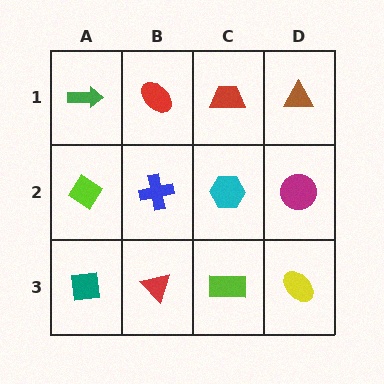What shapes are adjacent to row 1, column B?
A blue cross (row 2, column B), a green arrow (row 1, column A), a red trapezoid (row 1, column C).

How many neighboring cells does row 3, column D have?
2.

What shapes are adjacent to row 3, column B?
A blue cross (row 2, column B), a teal square (row 3, column A), a lime rectangle (row 3, column C).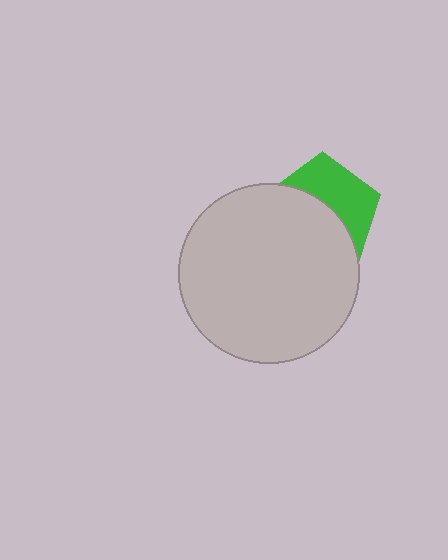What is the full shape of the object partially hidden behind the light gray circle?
The partially hidden object is a green pentagon.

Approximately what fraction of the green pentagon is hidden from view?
Roughly 56% of the green pentagon is hidden behind the light gray circle.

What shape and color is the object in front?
The object in front is a light gray circle.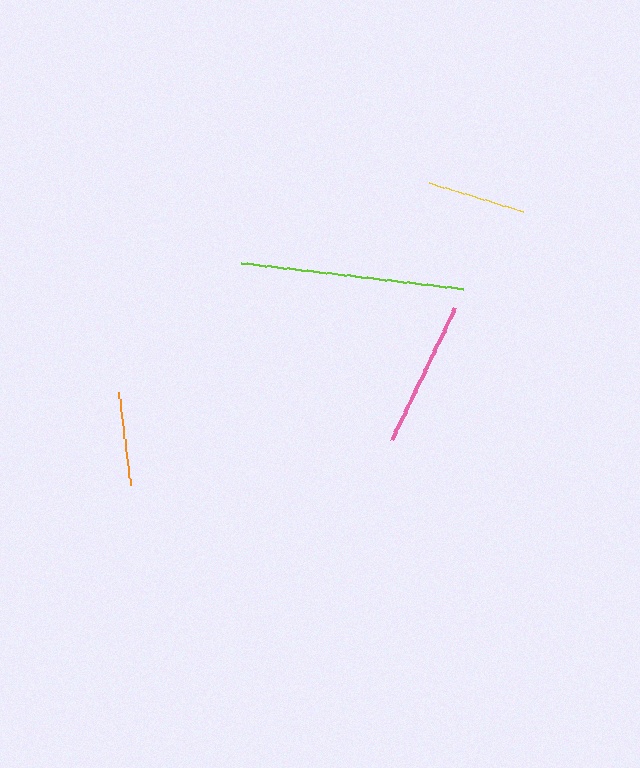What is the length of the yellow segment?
The yellow segment is approximately 98 pixels long.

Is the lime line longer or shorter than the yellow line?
The lime line is longer than the yellow line.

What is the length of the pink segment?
The pink segment is approximately 147 pixels long.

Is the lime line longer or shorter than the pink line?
The lime line is longer than the pink line.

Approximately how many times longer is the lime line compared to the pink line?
The lime line is approximately 1.5 times the length of the pink line.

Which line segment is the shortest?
The orange line is the shortest at approximately 94 pixels.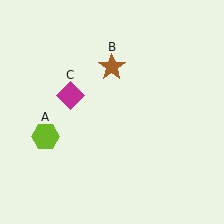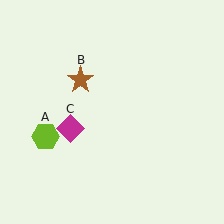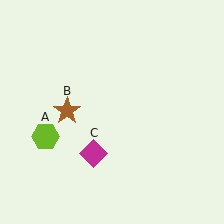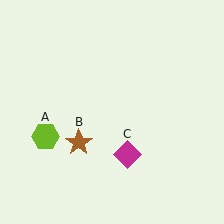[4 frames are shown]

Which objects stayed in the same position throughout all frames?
Lime hexagon (object A) remained stationary.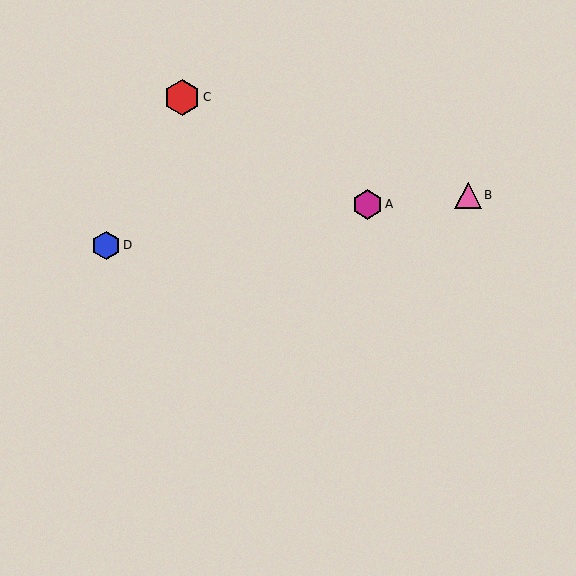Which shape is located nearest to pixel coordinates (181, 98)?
The red hexagon (labeled C) at (182, 97) is nearest to that location.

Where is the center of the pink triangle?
The center of the pink triangle is at (468, 195).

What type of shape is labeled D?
Shape D is a blue hexagon.